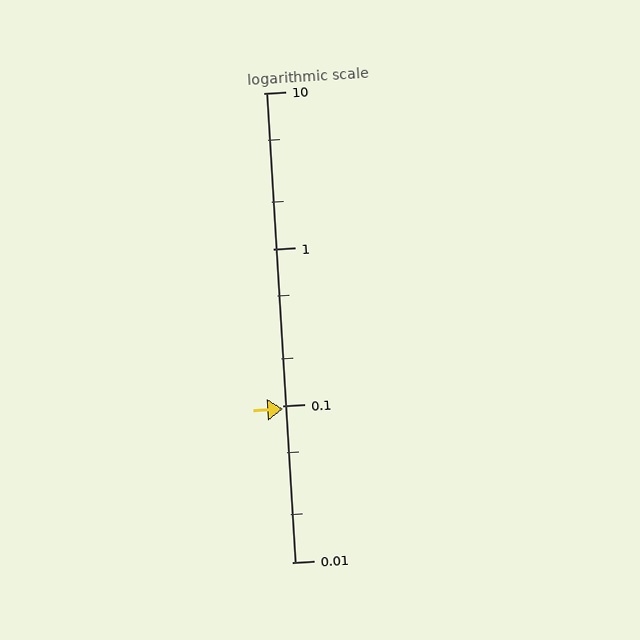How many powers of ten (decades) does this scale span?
The scale spans 3 decades, from 0.01 to 10.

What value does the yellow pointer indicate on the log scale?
The pointer indicates approximately 0.096.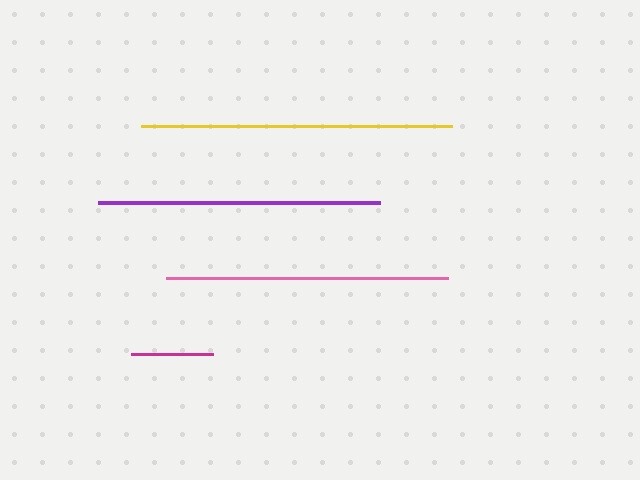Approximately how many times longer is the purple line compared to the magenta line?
The purple line is approximately 3.5 times the length of the magenta line.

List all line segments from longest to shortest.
From longest to shortest: yellow, purple, pink, magenta.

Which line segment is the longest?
The yellow line is the longest at approximately 311 pixels.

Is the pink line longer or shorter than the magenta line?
The pink line is longer than the magenta line.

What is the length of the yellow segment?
The yellow segment is approximately 311 pixels long.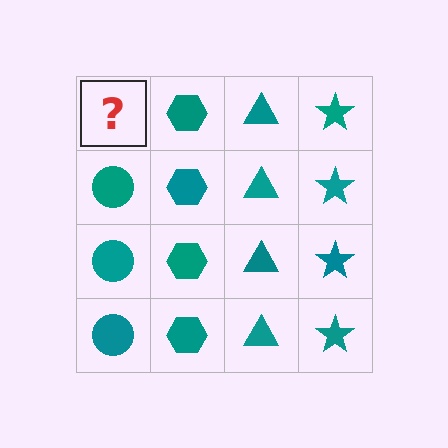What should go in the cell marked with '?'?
The missing cell should contain a teal circle.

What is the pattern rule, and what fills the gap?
The rule is that each column has a consistent shape. The gap should be filled with a teal circle.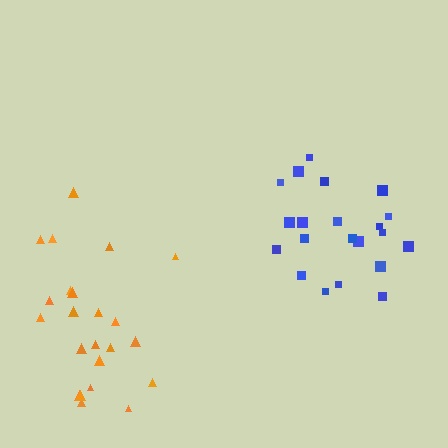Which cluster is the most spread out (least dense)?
Orange.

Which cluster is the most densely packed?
Blue.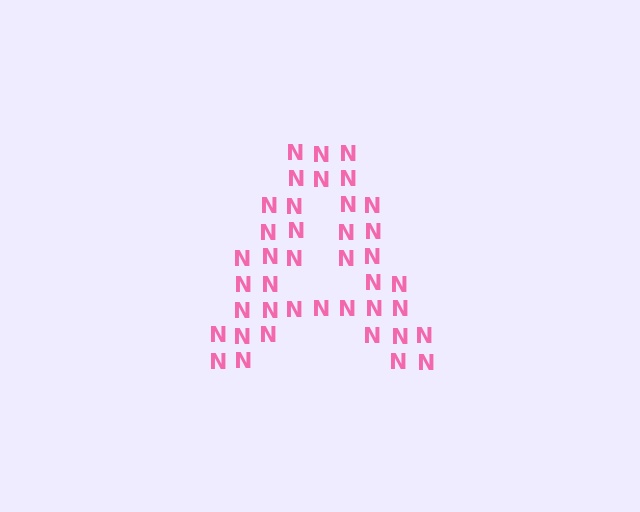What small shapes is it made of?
It is made of small letter N's.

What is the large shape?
The large shape is the letter A.